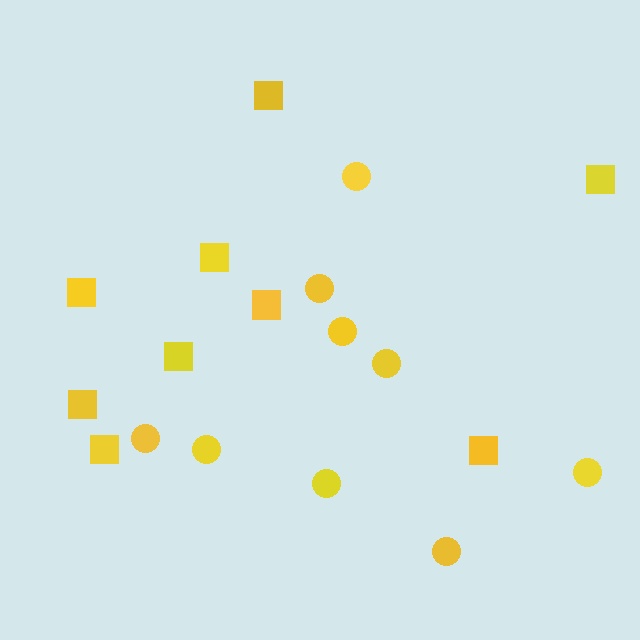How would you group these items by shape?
There are 2 groups: one group of squares (9) and one group of circles (9).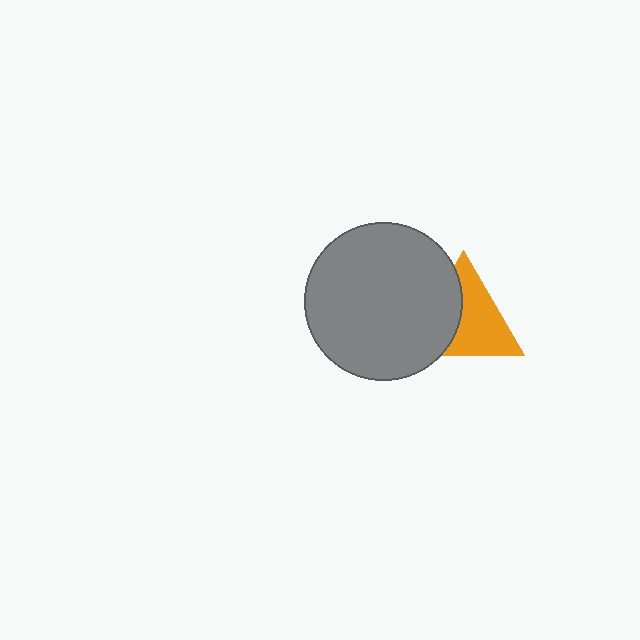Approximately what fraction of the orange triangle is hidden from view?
Roughly 41% of the orange triangle is hidden behind the gray circle.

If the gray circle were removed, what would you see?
You would see the complete orange triangle.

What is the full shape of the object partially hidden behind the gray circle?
The partially hidden object is an orange triangle.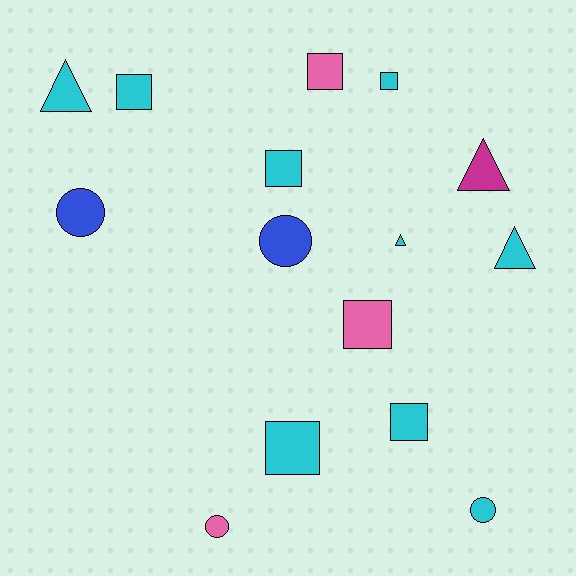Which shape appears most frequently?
Square, with 7 objects.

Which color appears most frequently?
Cyan, with 9 objects.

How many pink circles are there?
There is 1 pink circle.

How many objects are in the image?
There are 15 objects.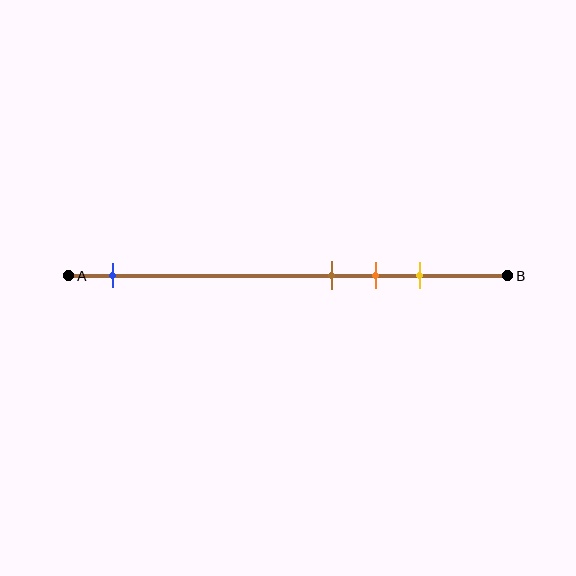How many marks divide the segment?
There are 4 marks dividing the segment.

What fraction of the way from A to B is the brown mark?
The brown mark is approximately 60% (0.6) of the way from A to B.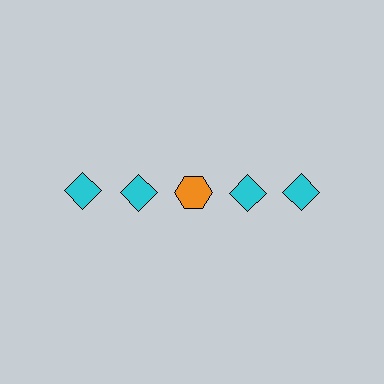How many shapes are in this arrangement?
There are 5 shapes arranged in a grid pattern.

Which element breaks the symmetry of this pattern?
The orange hexagon in the top row, center column breaks the symmetry. All other shapes are cyan diamonds.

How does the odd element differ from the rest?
It differs in both color (orange instead of cyan) and shape (hexagon instead of diamond).